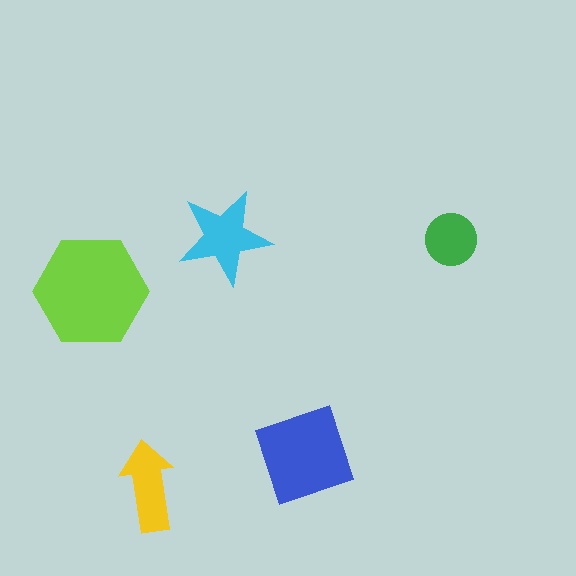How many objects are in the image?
There are 5 objects in the image.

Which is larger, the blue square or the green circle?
The blue square.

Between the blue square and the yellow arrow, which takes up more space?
The blue square.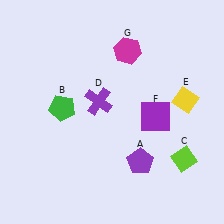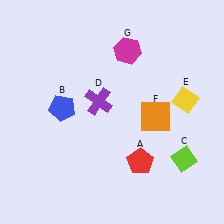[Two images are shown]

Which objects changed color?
A changed from purple to red. B changed from green to blue. F changed from purple to orange.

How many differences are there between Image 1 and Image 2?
There are 3 differences between the two images.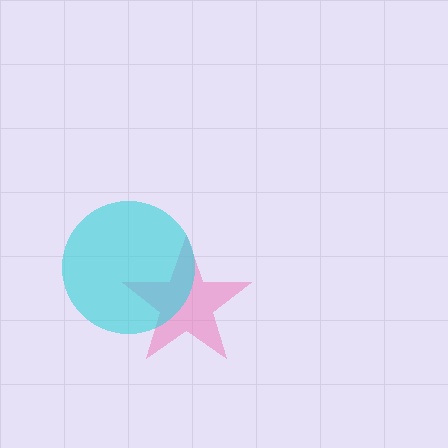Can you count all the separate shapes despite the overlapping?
Yes, there are 2 separate shapes.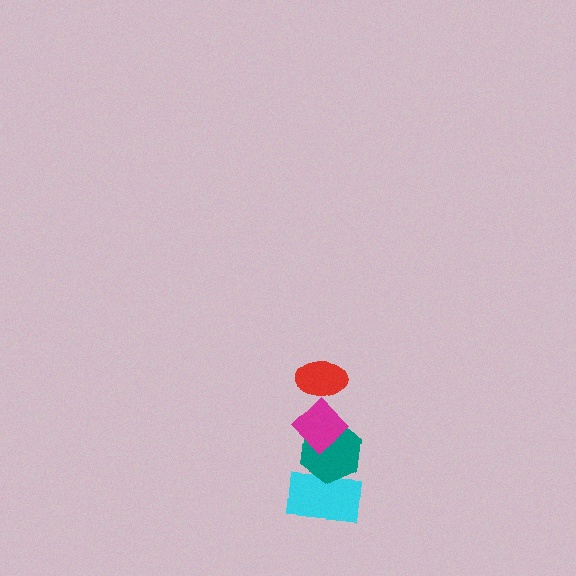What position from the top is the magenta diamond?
The magenta diamond is 2nd from the top.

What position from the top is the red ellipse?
The red ellipse is 1st from the top.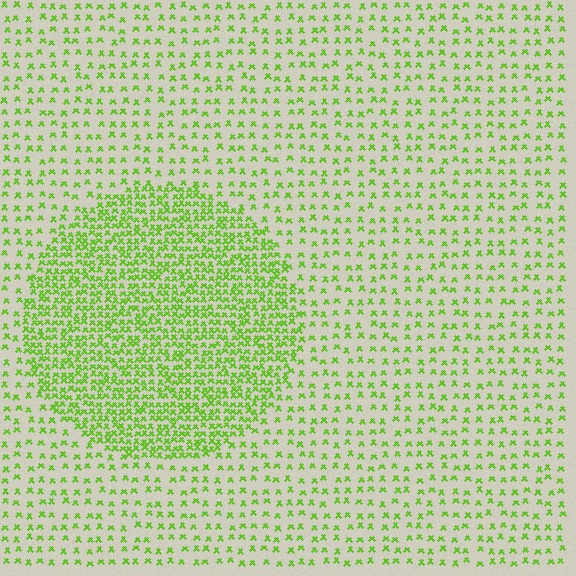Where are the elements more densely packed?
The elements are more densely packed inside the circle boundary.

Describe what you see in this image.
The image contains small lime elements arranged at two different densities. A circle-shaped region is visible where the elements are more densely packed than the surrounding area.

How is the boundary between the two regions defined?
The boundary is defined by a change in element density (approximately 2.5x ratio). All elements are the same color, size, and shape.